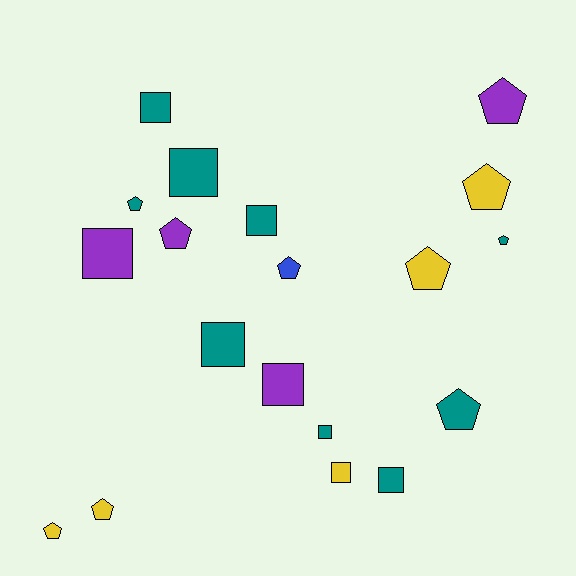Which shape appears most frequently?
Pentagon, with 10 objects.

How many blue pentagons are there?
There is 1 blue pentagon.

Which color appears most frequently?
Teal, with 9 objects.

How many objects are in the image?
There are 19 objects.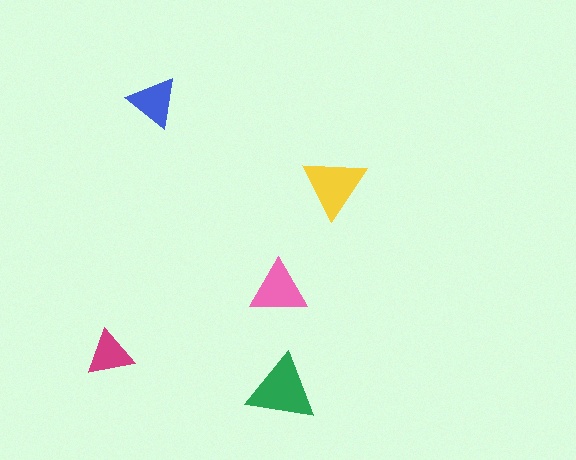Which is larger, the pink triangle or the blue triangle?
The pink one.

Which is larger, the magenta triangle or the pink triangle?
The pink one.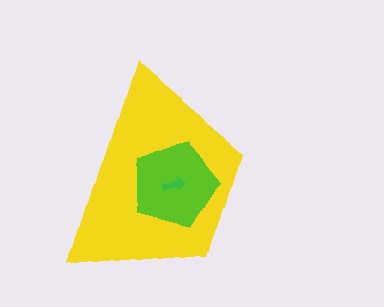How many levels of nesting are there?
3.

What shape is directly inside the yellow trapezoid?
The lime pentagon.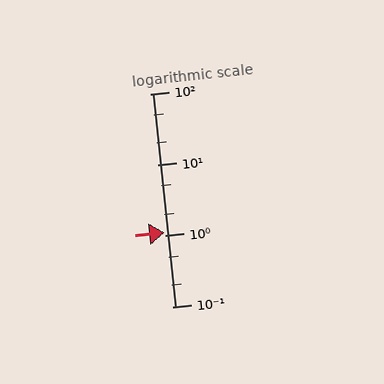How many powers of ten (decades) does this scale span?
The scale spans 3 decades, from 0.1 to 100.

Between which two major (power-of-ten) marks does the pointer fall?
The pointer is between 1 and 10.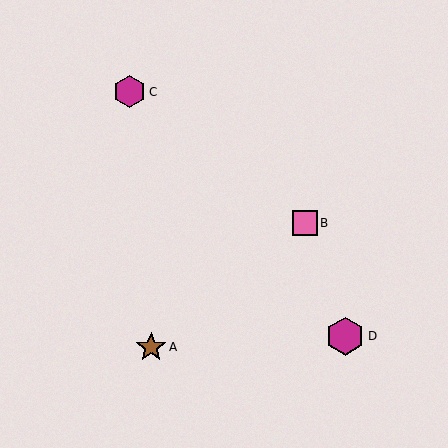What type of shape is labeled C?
Shape C is a magenta hexagon.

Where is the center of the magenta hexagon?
The center of the magenta hexagon is at (345, 336).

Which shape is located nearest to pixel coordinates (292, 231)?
The pink square (labeled B) at (305, 223) is nearest to that location.